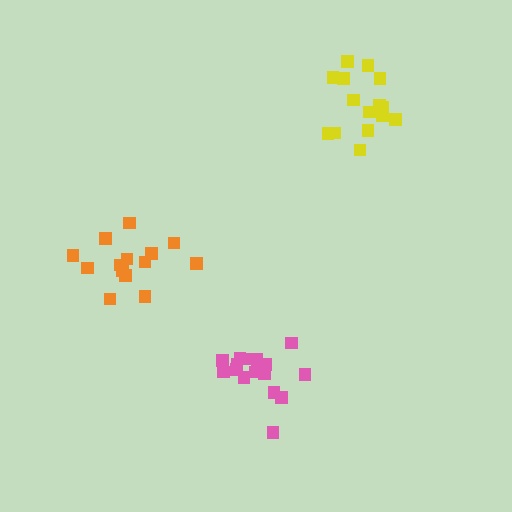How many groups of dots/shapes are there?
There are 3 groups.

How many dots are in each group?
Group 1: 14 dots, Group 2: 15 dots, Group 3: 16 dots (45 total).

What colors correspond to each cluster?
The clusters are colored: orange, yellow, pink.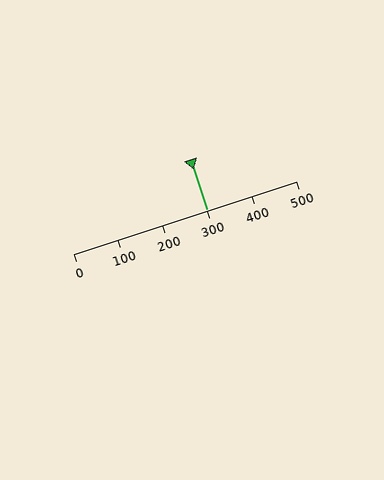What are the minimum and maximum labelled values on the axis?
The axis runs from 0 to 500.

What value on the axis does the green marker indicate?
The marker indicates approximately 300.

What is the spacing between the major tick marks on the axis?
The major ticks are spaced 100 apart.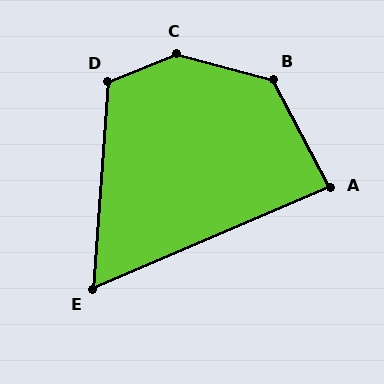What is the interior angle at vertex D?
Approximately 116 degrees (obtuse).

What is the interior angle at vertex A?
Approximately 85 degrees (approximately right).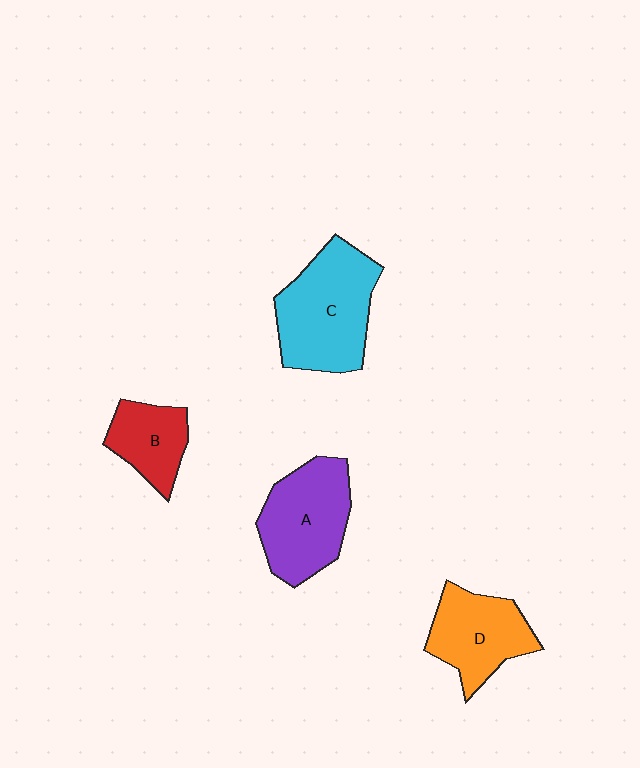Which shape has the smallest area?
Shape B (red).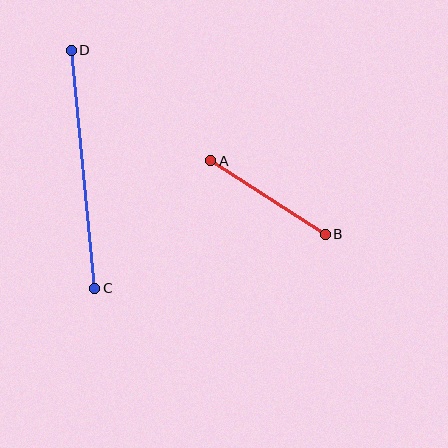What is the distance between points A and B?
The distance is approximately 136 pixels.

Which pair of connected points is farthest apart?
Points C and D are farthest apart.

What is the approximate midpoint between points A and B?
The midpoint is at approximately (268, 198) pixels.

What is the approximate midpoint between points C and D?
The midpoint is at approximately (83, 169) pixels.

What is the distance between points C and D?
The distance is approximately 239 pixels.